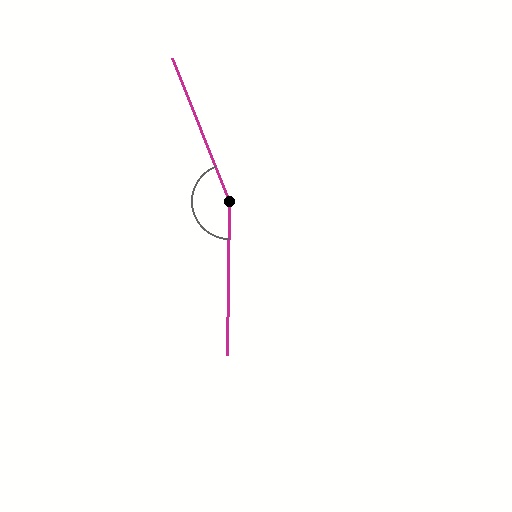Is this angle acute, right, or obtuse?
It is obtuse.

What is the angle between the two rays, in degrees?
Approximately 157 degrees.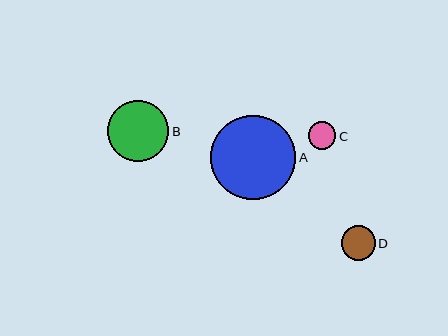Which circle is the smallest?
Circle C is the smallest with a size of approximately 27 pixels.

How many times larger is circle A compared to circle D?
Circle A is approximately 2.5 times the size of circle D.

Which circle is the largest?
Circle A is the largest with a size of approximately 85 pixels.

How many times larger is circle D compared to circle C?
Circle D is approximately 1.3 times the size of circle C.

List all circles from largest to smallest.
From largest to smallest: A, B, D, C.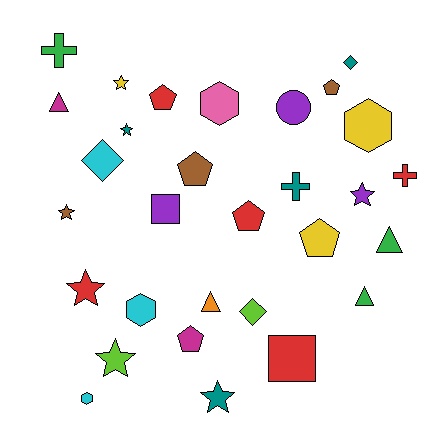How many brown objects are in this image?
There are 3 brown objects.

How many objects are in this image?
There are 30 objects.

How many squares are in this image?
There are 2 squares.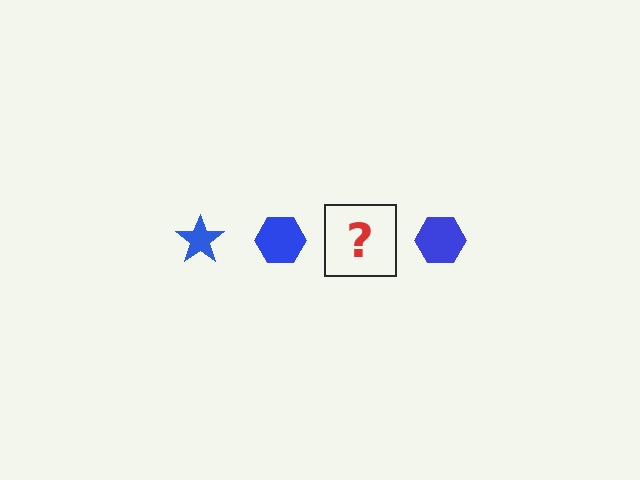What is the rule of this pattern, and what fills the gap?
The rule is that the pattern cycles through star, hexagon shapes in blue. The gap should be filled with a blue star.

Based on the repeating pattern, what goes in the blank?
The blank should be a blue star.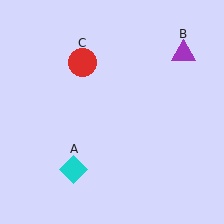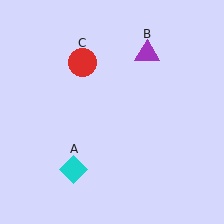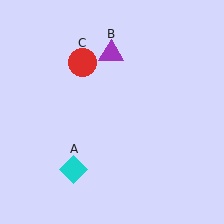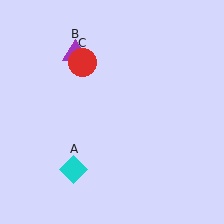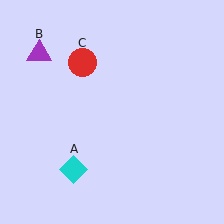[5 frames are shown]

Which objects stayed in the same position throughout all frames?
Cyan diamond (object A) and red circle (object C) remained stationary.